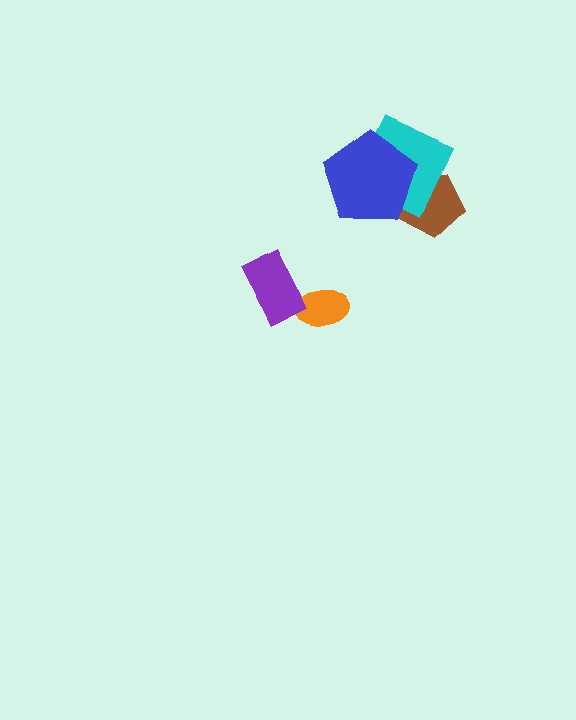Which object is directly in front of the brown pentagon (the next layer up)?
The cyan square is directly in front of the brown pentagon.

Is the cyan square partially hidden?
Yes, it is partially covered by another shape.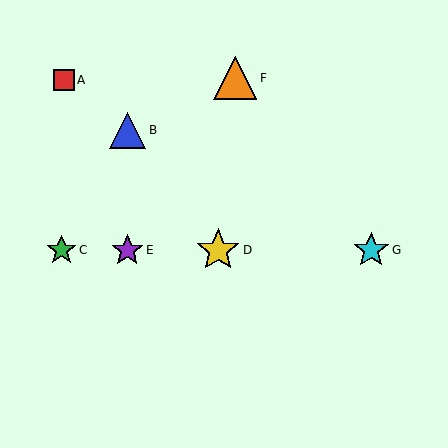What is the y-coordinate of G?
Object G is at y≈250.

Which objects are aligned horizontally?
Objects C, D, E, G are aligned horizontally.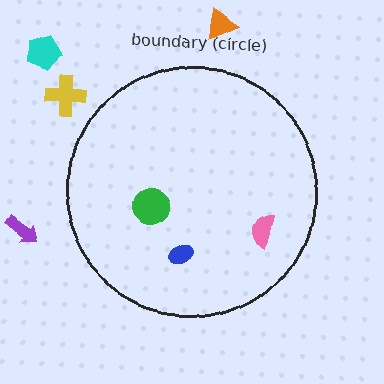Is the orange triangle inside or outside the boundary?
Outside.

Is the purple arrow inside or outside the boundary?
Outside.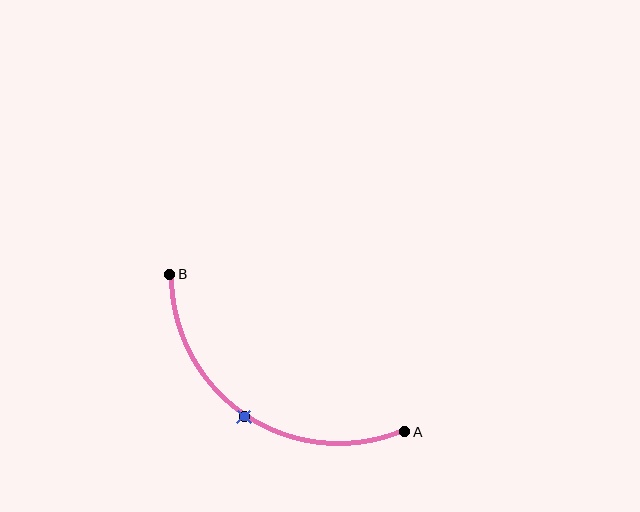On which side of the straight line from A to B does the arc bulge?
The arc bulges below and to the left of the straight line connecting A and B.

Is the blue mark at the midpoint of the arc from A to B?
Yes. The blue mark lies on the arc at equal arc-length from both A and B — it is the arc midpoint.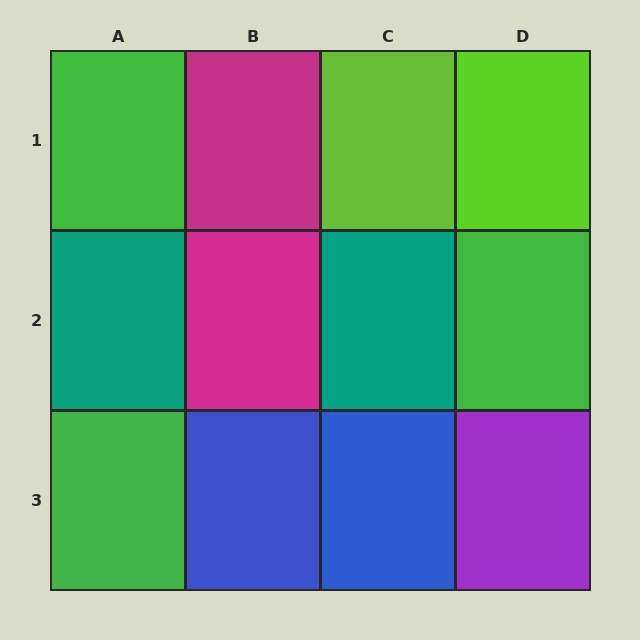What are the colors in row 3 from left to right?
Green, blue, blue, purple.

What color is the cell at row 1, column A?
Green.